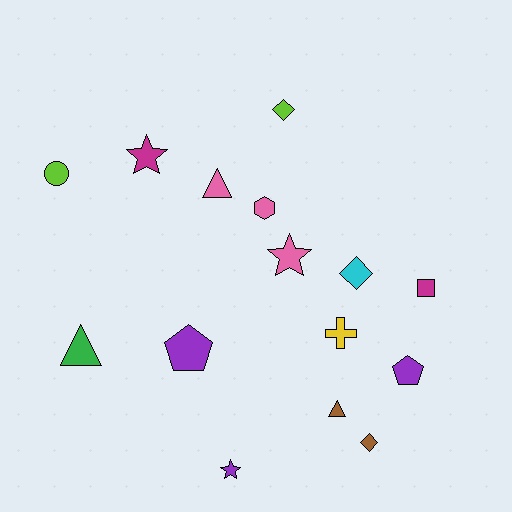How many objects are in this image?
There are 15 objects.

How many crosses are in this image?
There is 1 cross.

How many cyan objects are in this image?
There is 1 cyan object.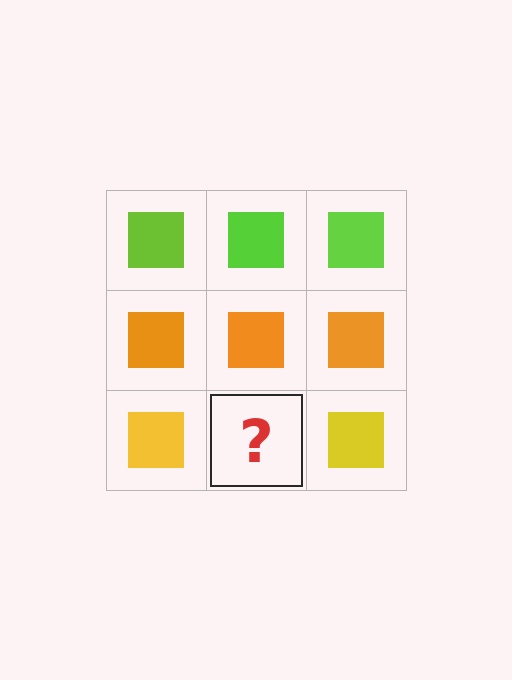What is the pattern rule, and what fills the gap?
The rule is that each row has a consistent color. The gap should be filled with a yellow square.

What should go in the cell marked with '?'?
The missing cell should contain a yellow square.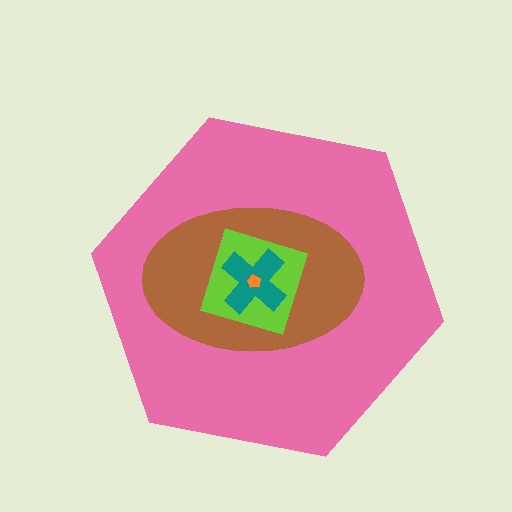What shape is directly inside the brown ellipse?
The lime diamond.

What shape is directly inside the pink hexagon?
The brown ellipse.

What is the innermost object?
The orange pentagon.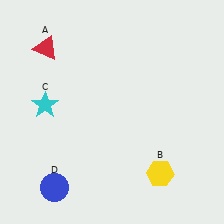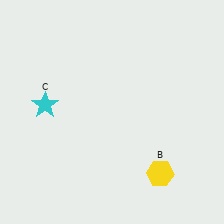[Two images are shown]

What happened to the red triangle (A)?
The red triangle (A) was removed in Image 2. It was in the top-left area of Image 1.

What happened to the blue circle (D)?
The blue circle (D) was removed in Image 2. It was in the bottom-left area of Image 1.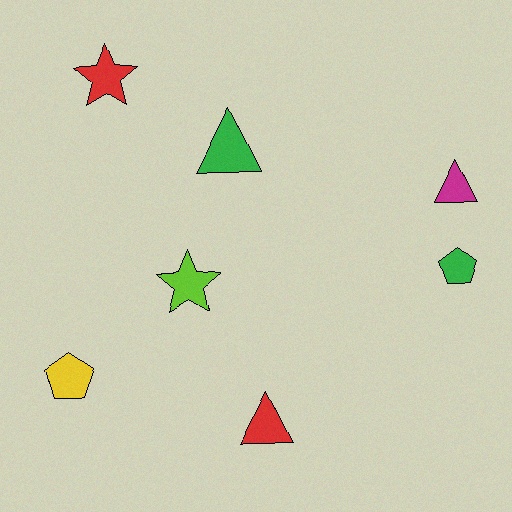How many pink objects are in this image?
There are no pink objects.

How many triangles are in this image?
There are 3 triangles.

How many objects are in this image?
There are 7 objects.